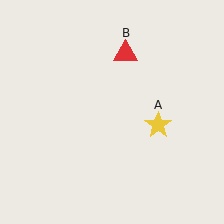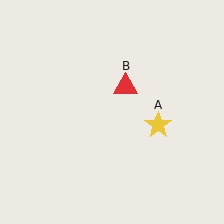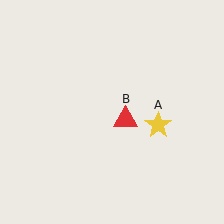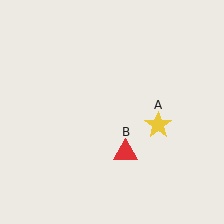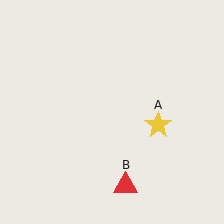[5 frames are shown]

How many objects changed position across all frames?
1 object changed position: red triangle (object B).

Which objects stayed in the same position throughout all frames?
Yellow star (object A) remained stationary.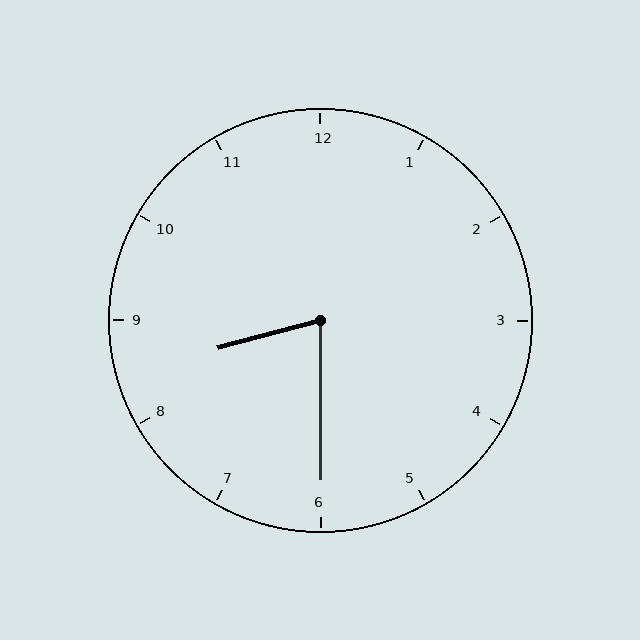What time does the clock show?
8:30.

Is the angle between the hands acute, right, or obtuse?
It is acute.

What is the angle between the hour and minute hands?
Approximately 75 degrees.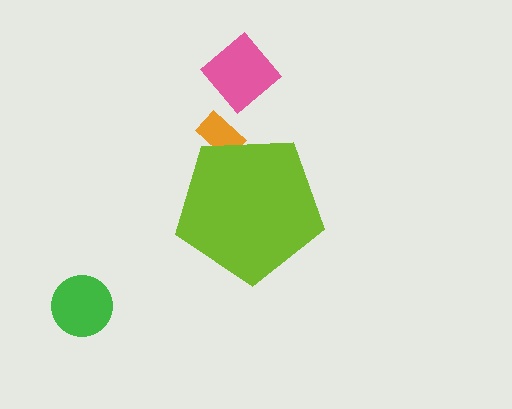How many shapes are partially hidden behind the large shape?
1 shape is partially hidden.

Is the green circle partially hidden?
No, the green circle is fully visible.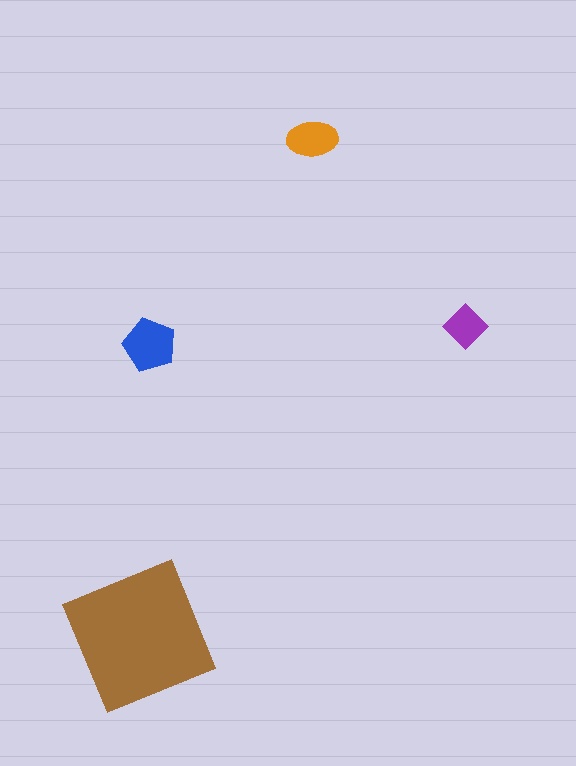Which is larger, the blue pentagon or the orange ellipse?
The blue pentagon.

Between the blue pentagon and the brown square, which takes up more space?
The brown square.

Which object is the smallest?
The purple diamond.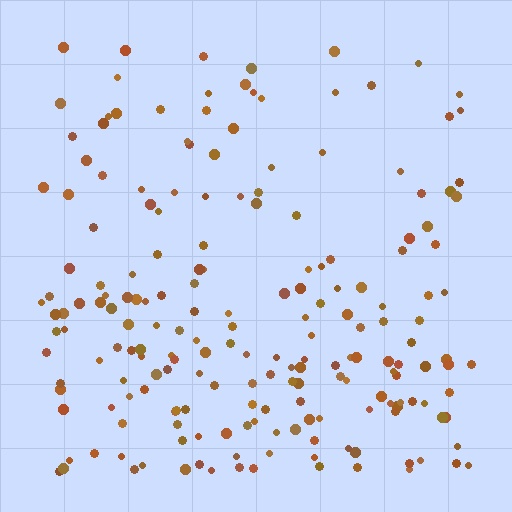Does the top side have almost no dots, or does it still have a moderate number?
Still a moderate number, just noticeably fewer than the bottom.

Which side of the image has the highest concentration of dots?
The bottom.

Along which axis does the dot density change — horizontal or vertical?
Vertical.